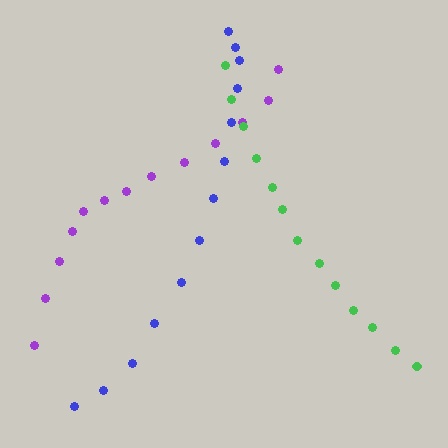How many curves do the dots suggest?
There are 3 distinct paths.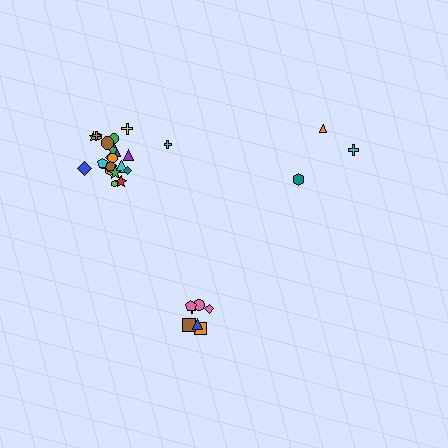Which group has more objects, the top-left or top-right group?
The top-left group.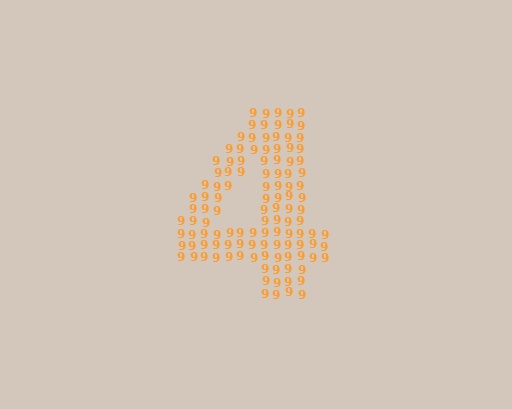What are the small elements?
The small elements are digit 9's.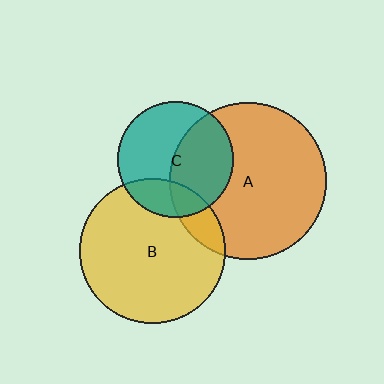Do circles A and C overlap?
Yes.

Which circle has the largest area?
Circle A (orange).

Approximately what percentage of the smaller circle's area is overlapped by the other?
Approximately 45%.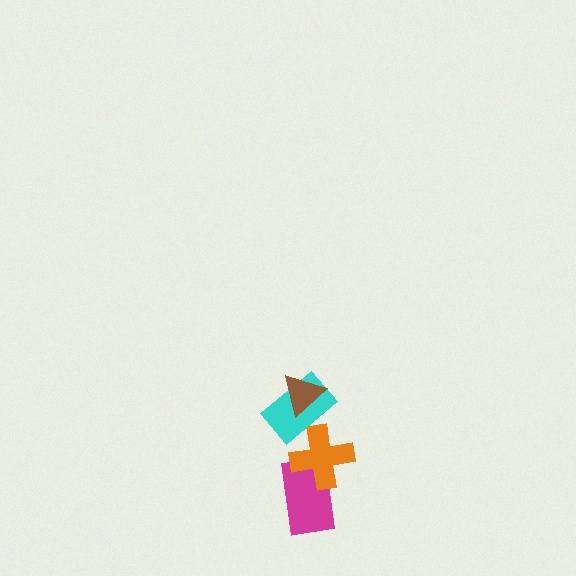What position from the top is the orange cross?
The orange cross is 3rd from the top.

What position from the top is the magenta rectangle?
The magenta rectangle is 4th from the top.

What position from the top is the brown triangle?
The brown triangle is 1st from the top.